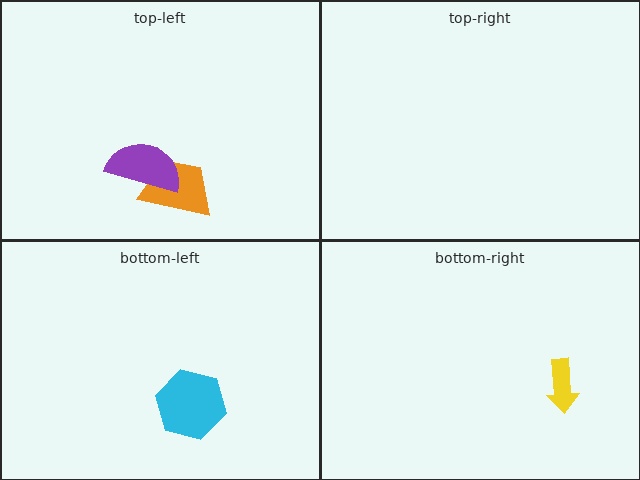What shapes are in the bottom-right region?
The yellow arrow.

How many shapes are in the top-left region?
2.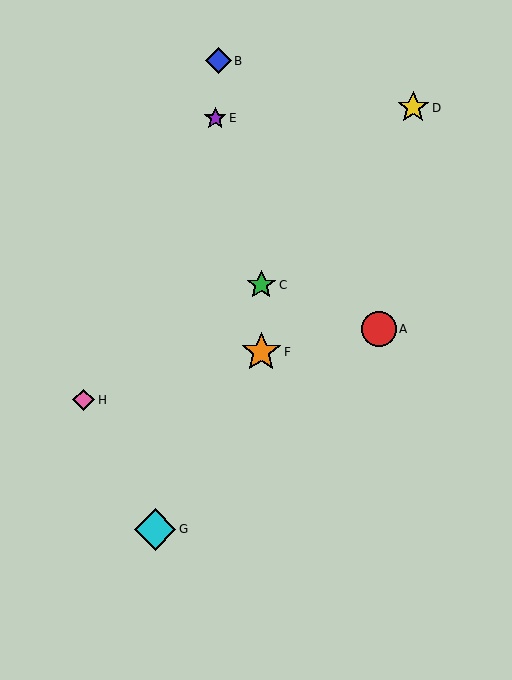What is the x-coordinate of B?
Object B is at x≈218.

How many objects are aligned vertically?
2 objects (C, F) are aligned vertically.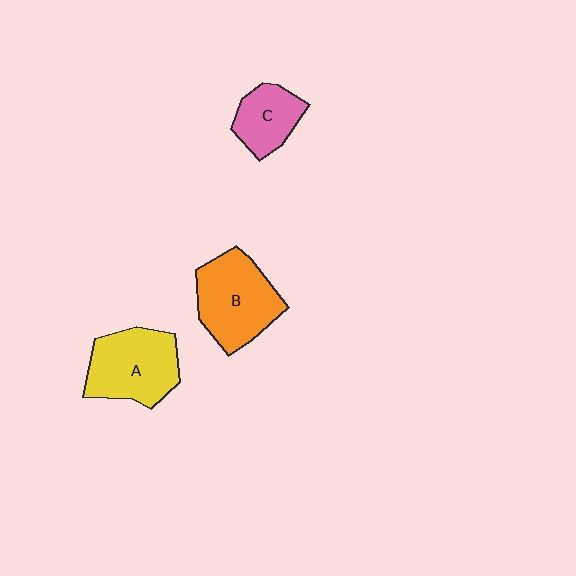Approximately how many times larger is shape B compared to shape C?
Approximately 1.7 times.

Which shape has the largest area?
Shape B (orange).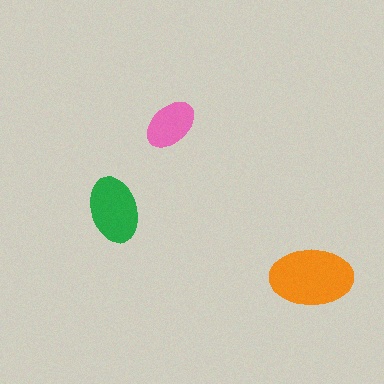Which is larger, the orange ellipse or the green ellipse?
The orange one.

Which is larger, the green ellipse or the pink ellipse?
The green one.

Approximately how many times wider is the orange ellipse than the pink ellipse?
About 1.5 times wider.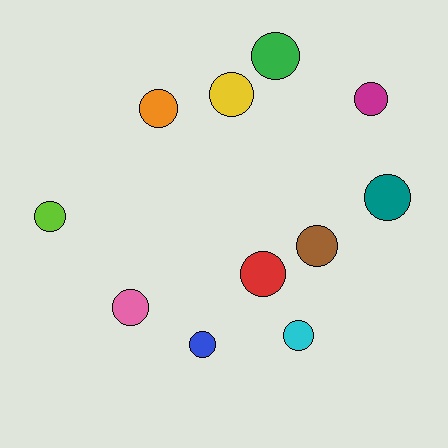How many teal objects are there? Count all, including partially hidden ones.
There is 1 teal object.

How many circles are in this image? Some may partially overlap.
There are 11 circles.